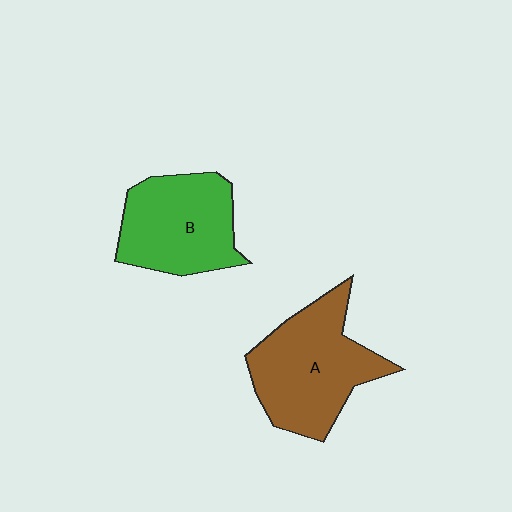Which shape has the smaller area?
Shape B (green).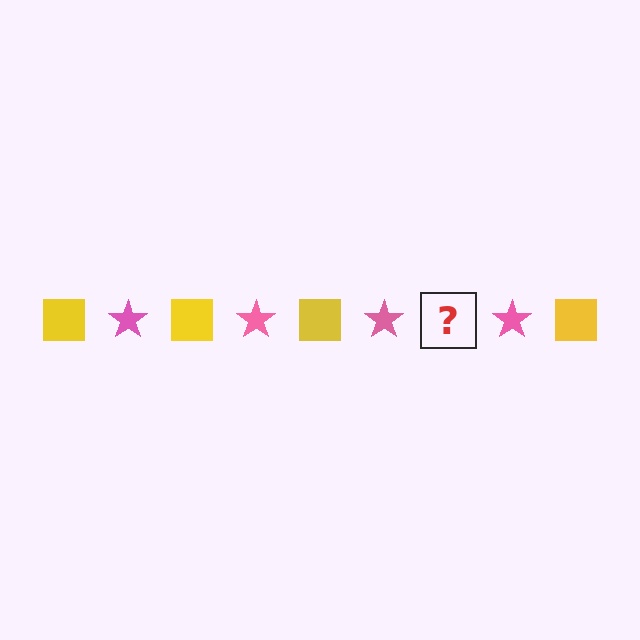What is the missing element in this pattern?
The missing element is a yellow square.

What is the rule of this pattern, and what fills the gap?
The rule is that the pattern alternates between yellow square and pink star. The gap should be filled with a yellow square.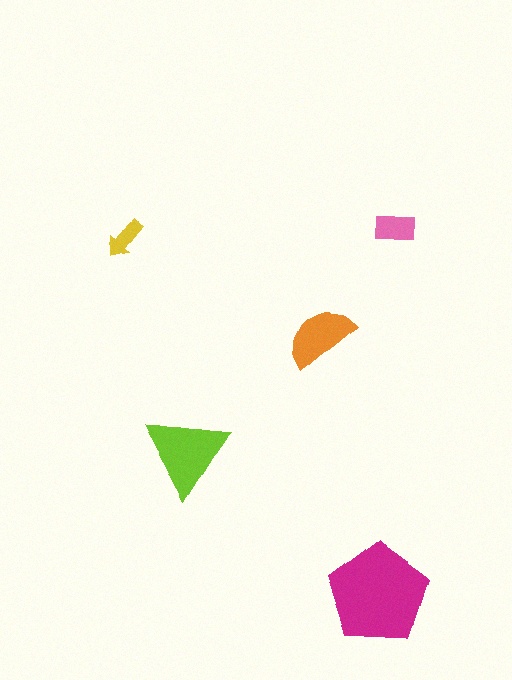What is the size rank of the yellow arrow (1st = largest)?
5th.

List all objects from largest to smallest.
The magenta pentagon, the lime triangle, the orange semicircle, the pink rectangle, the yellow arrow.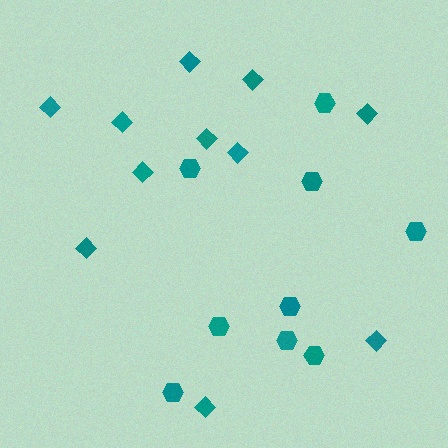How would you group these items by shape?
There are 2 groups: one group of hexagons (9) and one group of diamonds (11).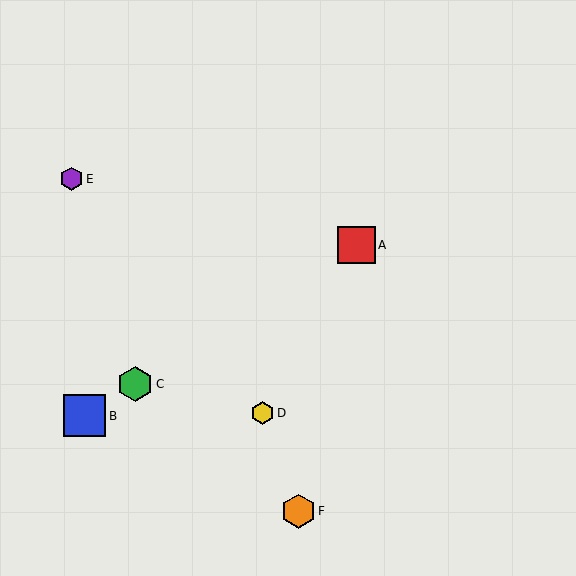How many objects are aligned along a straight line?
3 objects (A, B, C) are aligned along a straight line.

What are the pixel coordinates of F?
Object F is at (298, 511).